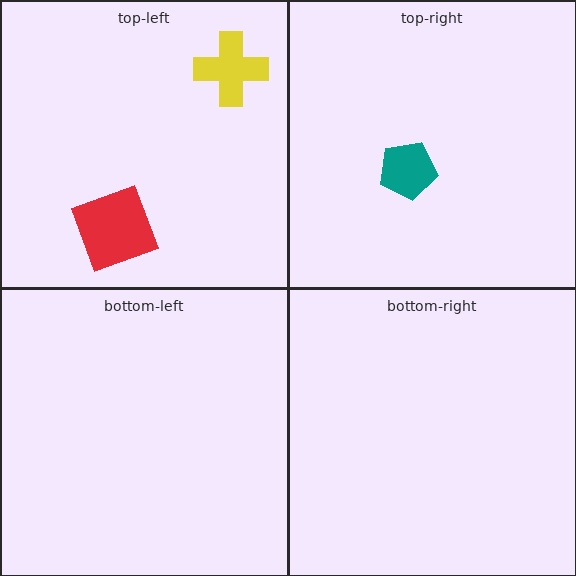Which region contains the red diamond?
The top-left region.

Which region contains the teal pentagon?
The top-right region.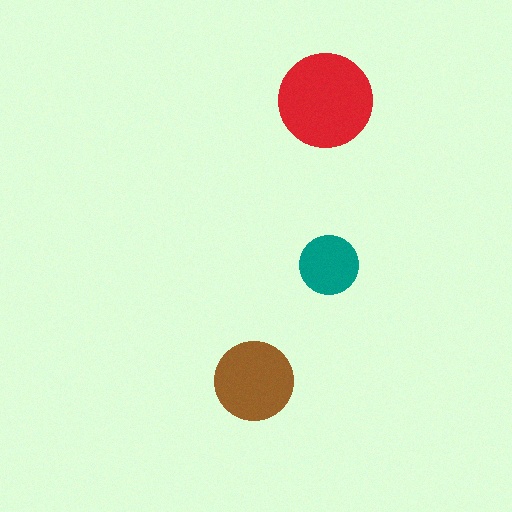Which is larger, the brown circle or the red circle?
The red one.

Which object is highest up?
The red circle is topmost.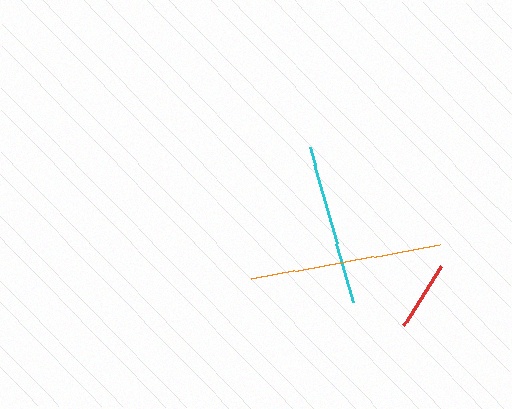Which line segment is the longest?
The orange line is the longest at approximately 191 pixels.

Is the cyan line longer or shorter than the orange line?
The orange line is longer than the cyan line.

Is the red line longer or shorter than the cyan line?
The cyan line is longer than the red line.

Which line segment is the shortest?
The red line is the shortest at approximately 70 pixels.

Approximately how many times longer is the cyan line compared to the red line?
The cyan line is approximately 2.3 times the length of the red line.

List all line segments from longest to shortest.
From longest to shortest: orange, cyan, red.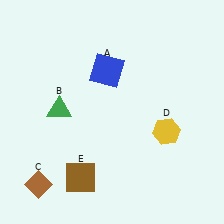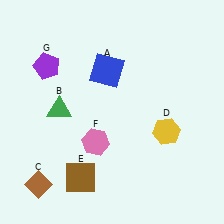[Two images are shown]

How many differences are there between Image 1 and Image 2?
There are 2 differences between the two images.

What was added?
A pink hexagon (F), a purple pentagon (G) were added in Image 2.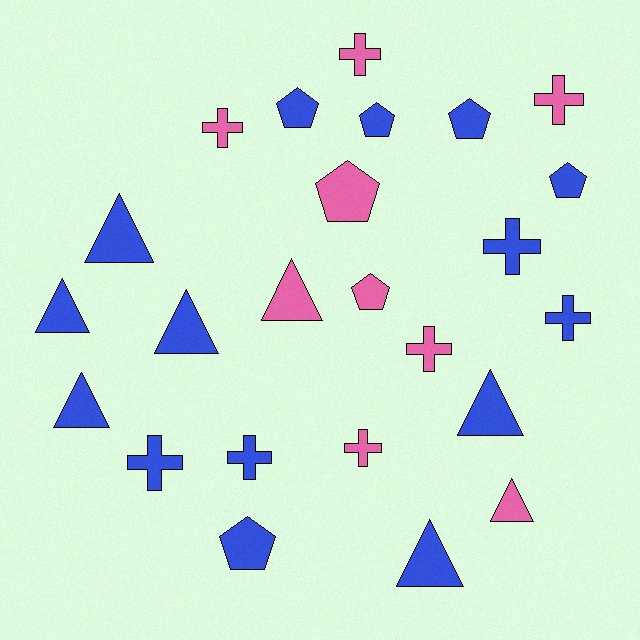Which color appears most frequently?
Blue, with 15 objects.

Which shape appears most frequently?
Cross, with 9 objects.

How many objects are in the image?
There are 24 objects.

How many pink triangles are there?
There are 2 pink triangles.